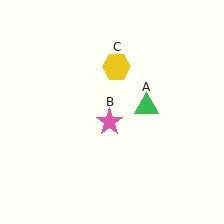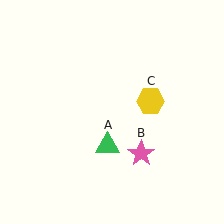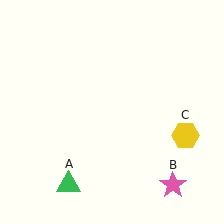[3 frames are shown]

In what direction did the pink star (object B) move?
The pink star (object B) moved down and to the right.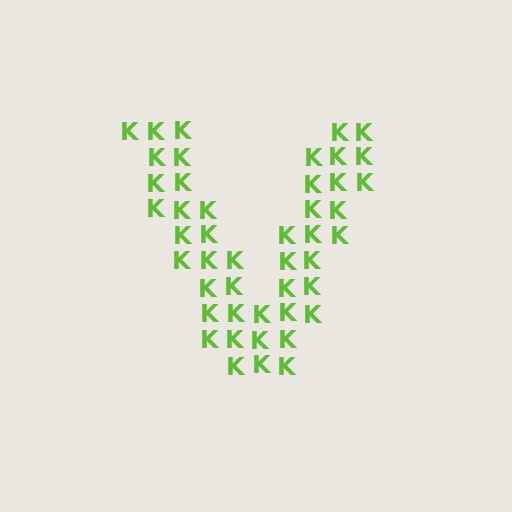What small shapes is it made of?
It is made of small letter K's.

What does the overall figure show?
The overall figure shows the letter V.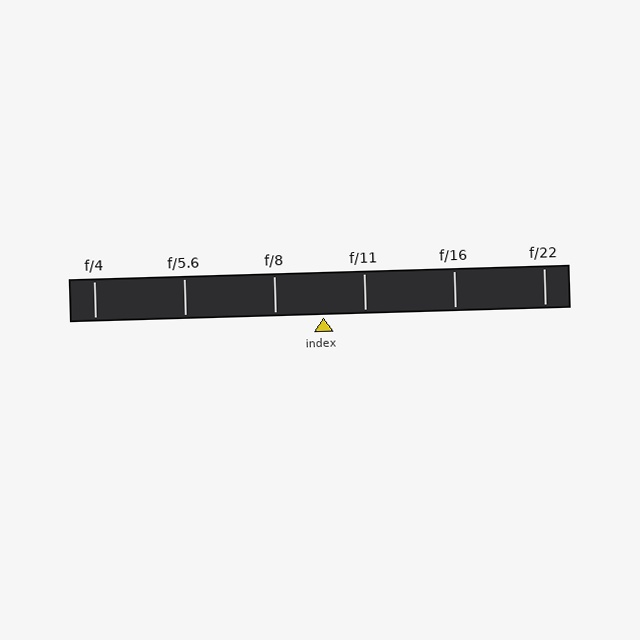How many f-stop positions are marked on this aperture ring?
There are 6 f-stop positions marked.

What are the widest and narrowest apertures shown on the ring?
The widest aperture shown is f/4 and the narrowest is f/22.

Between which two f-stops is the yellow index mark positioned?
The index mark is between f/8 and f/11.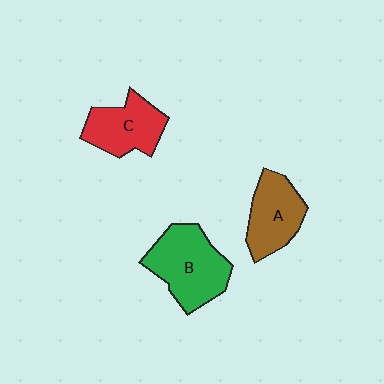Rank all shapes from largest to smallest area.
From largest to smallest: B (green), C (red), A (brown).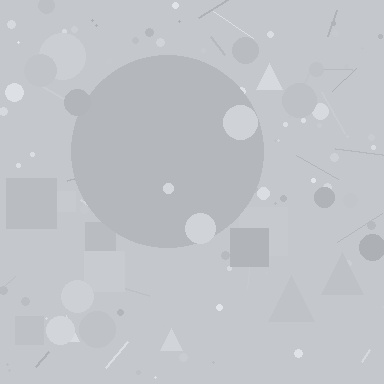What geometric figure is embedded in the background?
A circle is embedded in the background.